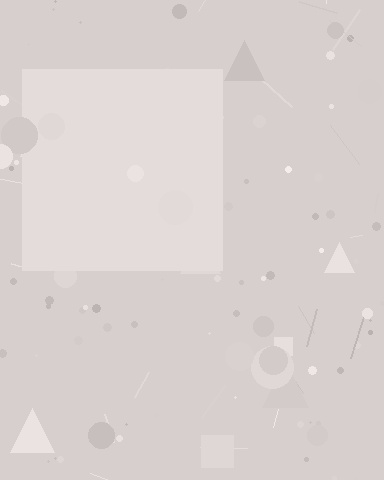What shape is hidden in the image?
A square is hidden in the image.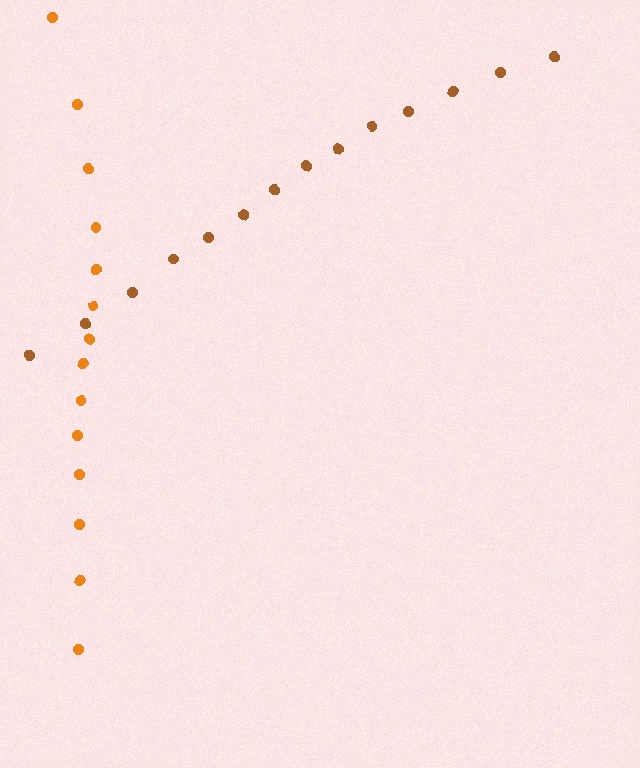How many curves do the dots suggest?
There are 2 distinct paths.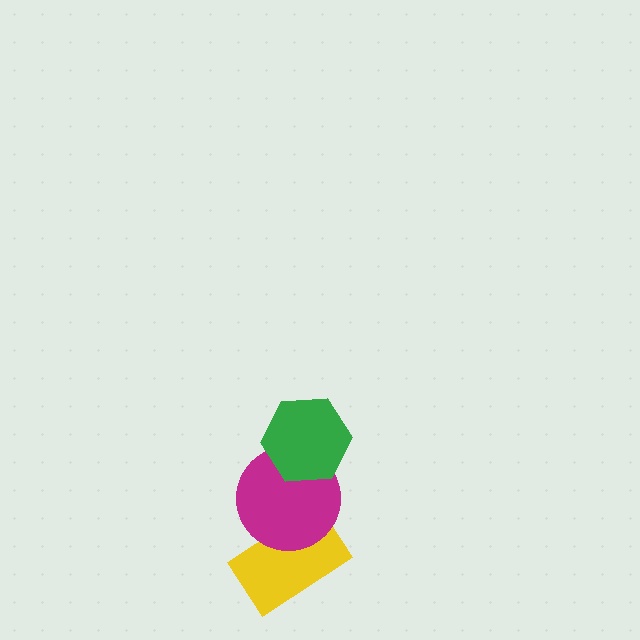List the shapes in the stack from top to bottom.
From top to bottom: the green hexagon, the magenta circle, the yellow rectangle.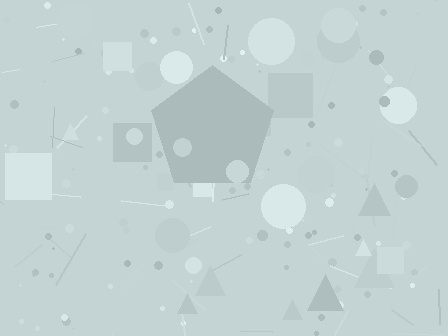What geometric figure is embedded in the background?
A pentagon is embedded in the background.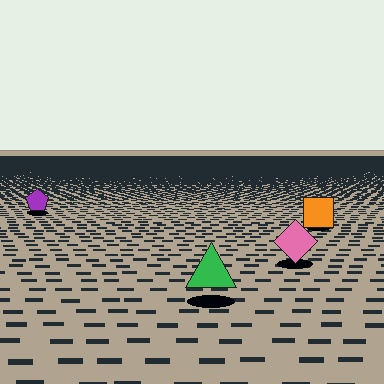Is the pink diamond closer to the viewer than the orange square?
Yes. The pink diamond is closer — you can tell from the texture gradient: the ground texture is coarser near it.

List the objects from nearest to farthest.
From nearest to farthest: the green triangle, the pink diamond, the orange square, the purple pentagon.